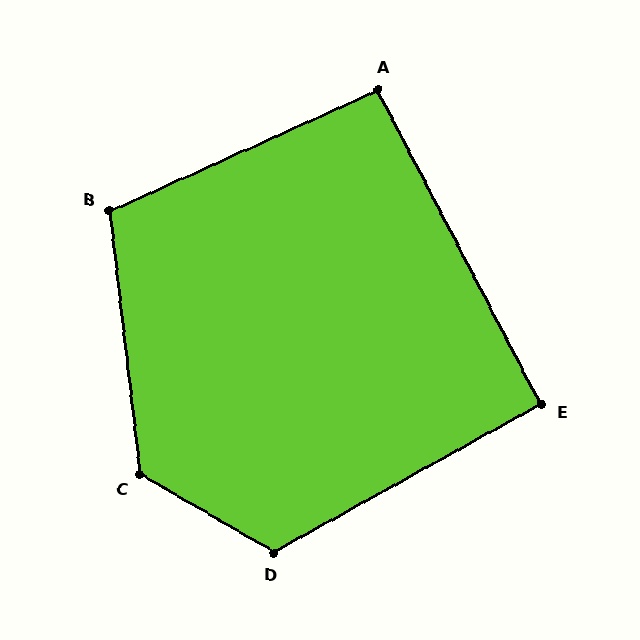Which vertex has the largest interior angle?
C, at approximately 127 degrees.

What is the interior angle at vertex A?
Approximately 93 degrees (approximately right).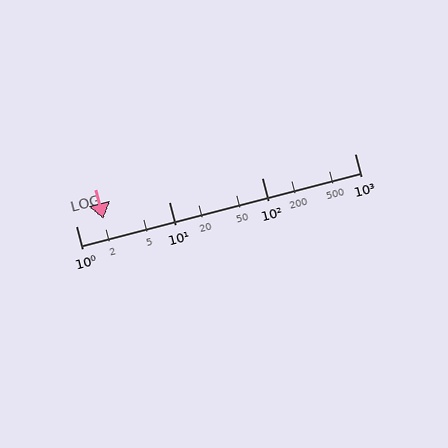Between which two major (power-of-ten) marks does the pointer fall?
The pointer is between 1 and 10.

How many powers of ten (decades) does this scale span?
The scale spans 3 decades, from 1 to 1000.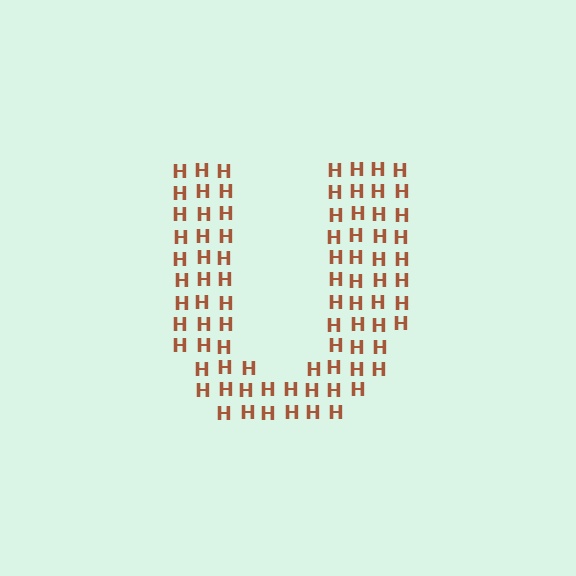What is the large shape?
The large shape is the letter U.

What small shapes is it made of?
It is made of small letter H's.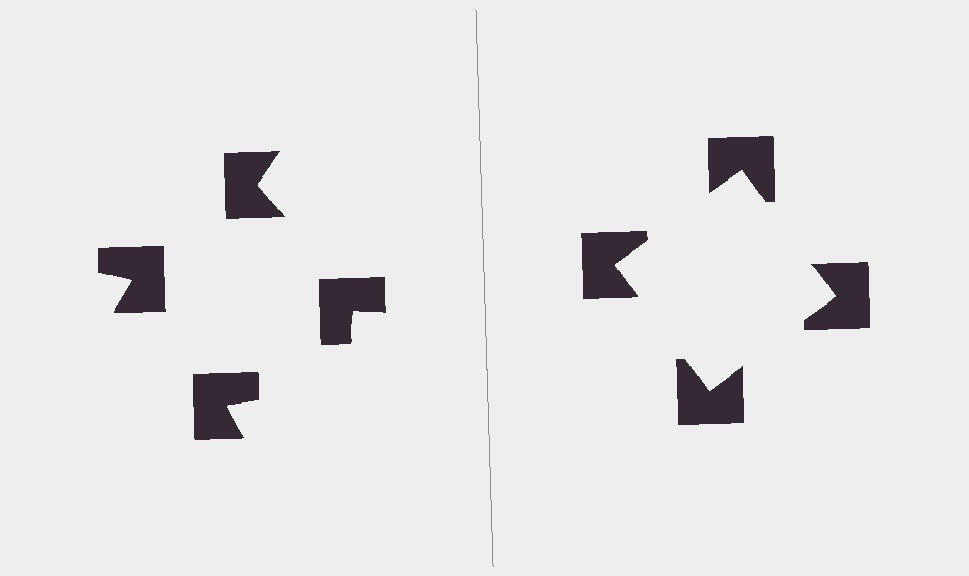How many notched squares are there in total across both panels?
8 — 4 on each side.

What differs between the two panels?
The notched squares are positioned identically on both sides; only the wedge orientations differ. On the right they align to a square; on the left they are misaligned.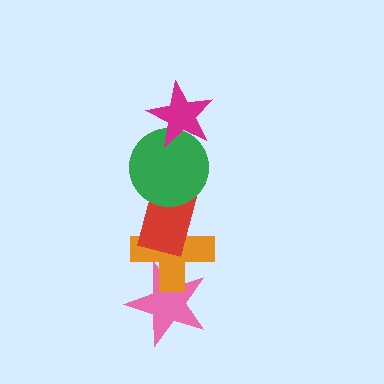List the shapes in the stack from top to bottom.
From top to bottom: the magenta star, the green circle, the red rectangle, the orange cross, the pink star.